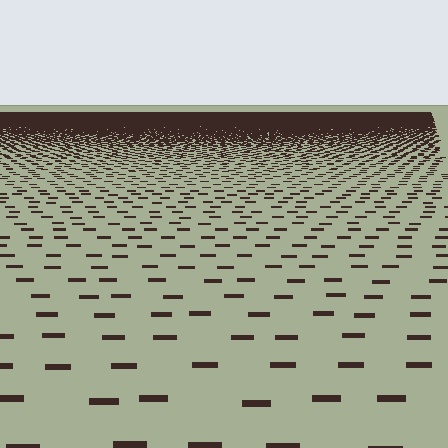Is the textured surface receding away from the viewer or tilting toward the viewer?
The surface is receding away from the viewer. Texture elements get smaller and denser toward the top.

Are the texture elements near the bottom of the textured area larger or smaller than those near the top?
Larger. Near the bottom, elements are closer to the viewer and appear at a bigger on-screen size.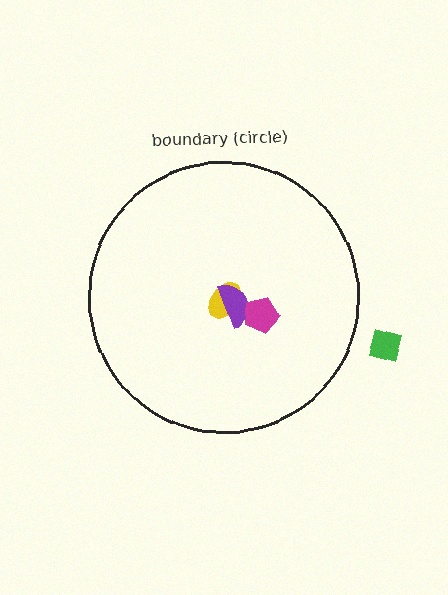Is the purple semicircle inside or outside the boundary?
Inside.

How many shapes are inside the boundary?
3 inside, 1 outside.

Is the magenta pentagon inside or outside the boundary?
Inside.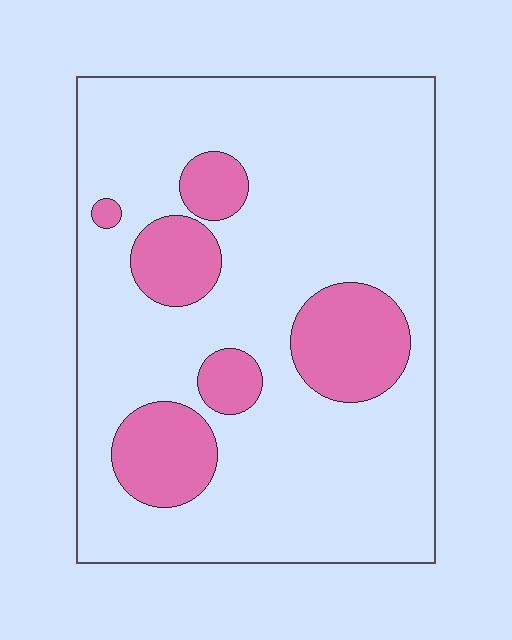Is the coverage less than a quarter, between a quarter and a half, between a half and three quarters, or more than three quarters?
Less than a quarter.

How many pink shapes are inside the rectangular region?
6.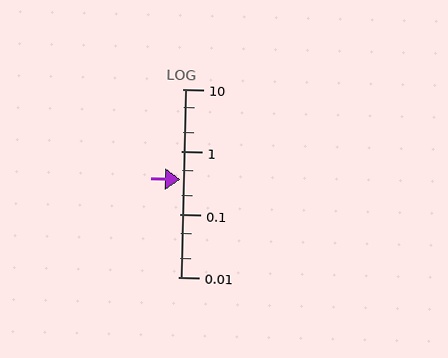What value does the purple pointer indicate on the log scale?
The pointer indicates approximately 0.36.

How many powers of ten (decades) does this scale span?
The scale spans 3 decades, from 0.01 to 10.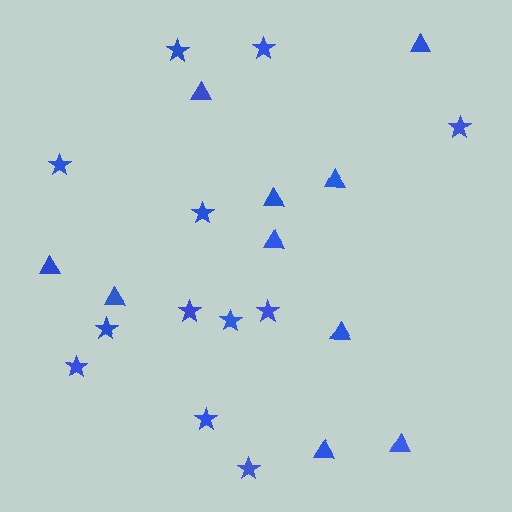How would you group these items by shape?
There are 2 groups: one group of stars (12) and one group of triangles (10).